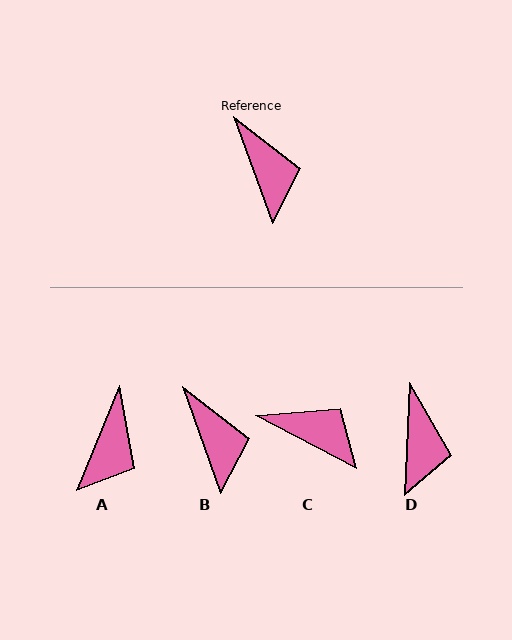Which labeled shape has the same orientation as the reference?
B.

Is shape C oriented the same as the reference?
No, it is off by about 43 degrees.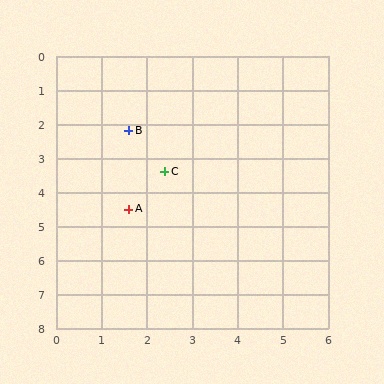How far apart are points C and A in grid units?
Points C and A are about 1.4 grid units apart.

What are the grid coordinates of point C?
Point C is at approximately (2.4, 3.4).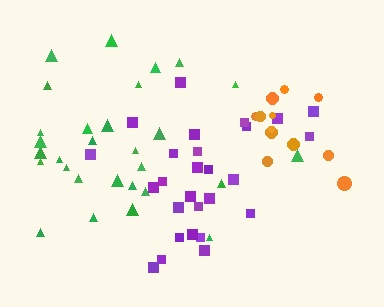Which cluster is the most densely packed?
Orange.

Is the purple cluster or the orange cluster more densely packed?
Orange.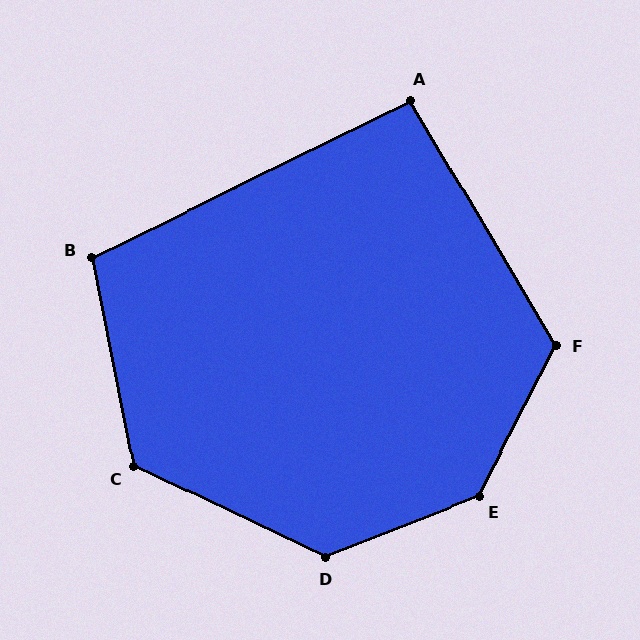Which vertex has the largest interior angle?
E, at approximately 139 degrees.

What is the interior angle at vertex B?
Approximately 105 degrees (obtuse).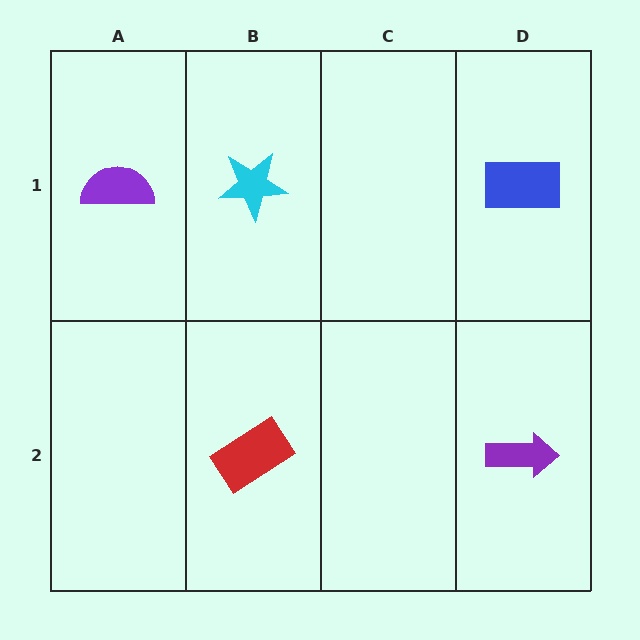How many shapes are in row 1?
3 shapes.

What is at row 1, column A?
A purple semicircle.